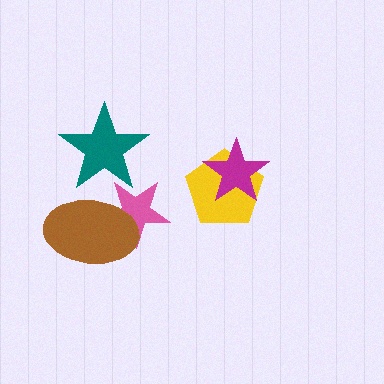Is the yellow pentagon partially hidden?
Yes, it is partially covered by another shape.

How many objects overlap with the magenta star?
1 object overlaps with the magenta star.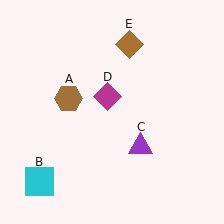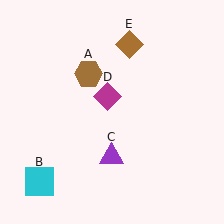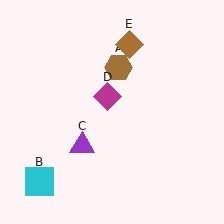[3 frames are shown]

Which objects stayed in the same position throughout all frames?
Cyan square (object B) and magenta diamond (object D) and brown diamond (object E) remained stationary.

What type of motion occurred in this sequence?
The brown hexagon (object A), purple triangle (object C) rotated clockwise around the center of the scene.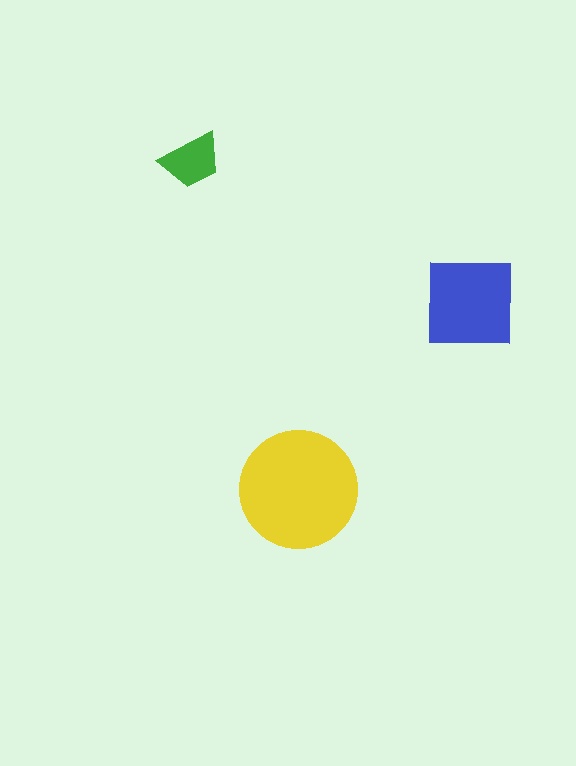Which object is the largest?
The yellow circle.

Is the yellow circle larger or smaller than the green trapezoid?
Larger.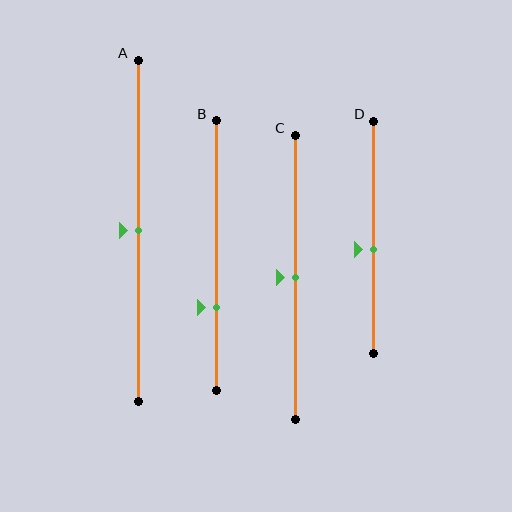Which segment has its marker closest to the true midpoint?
Segment A has its marker closest to the true midpoint.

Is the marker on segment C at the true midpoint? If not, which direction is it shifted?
Yes, the marker on segment C is at the true midpoint.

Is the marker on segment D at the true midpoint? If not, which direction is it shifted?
No, the marker on segment D is shifted downward by about 5% of the segment length.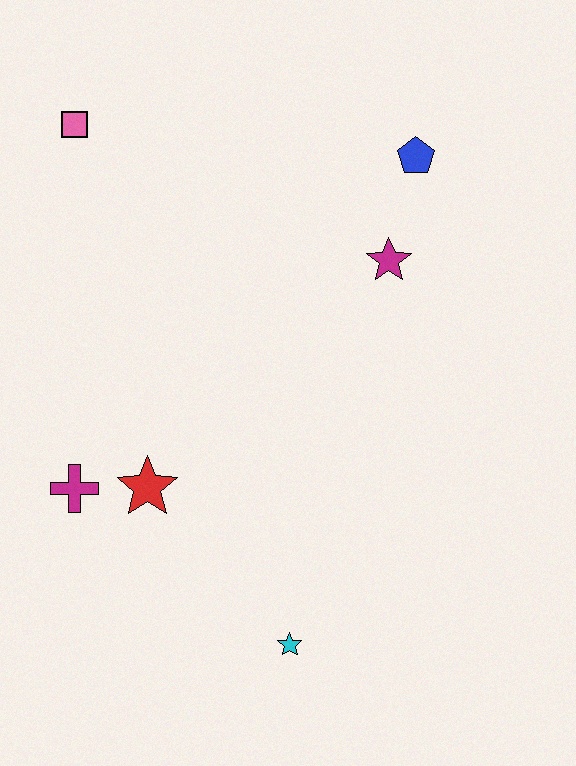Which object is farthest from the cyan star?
The pink square is farthest from the cyan star.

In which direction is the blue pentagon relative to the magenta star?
The blue pentagon is above the magenta star.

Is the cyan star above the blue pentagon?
No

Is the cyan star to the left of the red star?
No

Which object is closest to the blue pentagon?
The magenta star is closest to the blue pentagon.